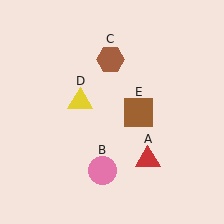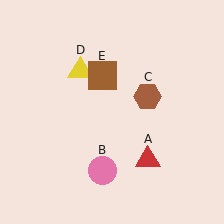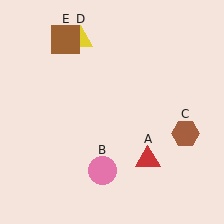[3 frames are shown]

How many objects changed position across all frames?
3 objects changed position: brown hexagon (object C), yellow triangle (object D), brown square (object E).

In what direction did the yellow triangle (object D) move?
The yellow triangle (object D) moved up.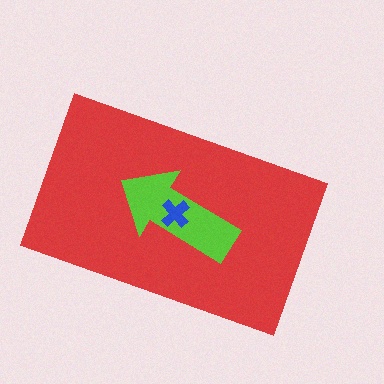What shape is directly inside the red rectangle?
The lime arrow.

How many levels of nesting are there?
3.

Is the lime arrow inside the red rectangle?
Yes.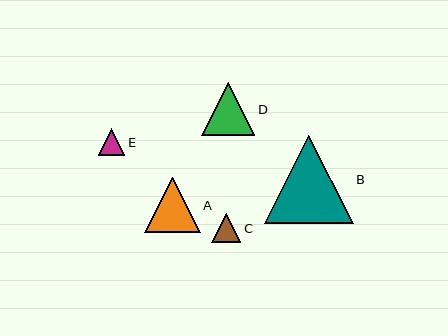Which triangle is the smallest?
Triangle E is the smallest with a size of approximately 27 pixels.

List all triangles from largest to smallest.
From largest to smallest: B, A, D, C, E.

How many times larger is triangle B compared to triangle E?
Triangle B is approximately 3.3 times the size of triangle E.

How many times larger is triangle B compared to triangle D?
Triangle B is approximately 1.7 times the size of triangle D.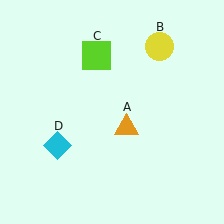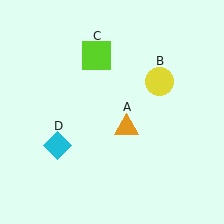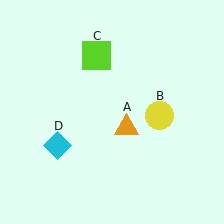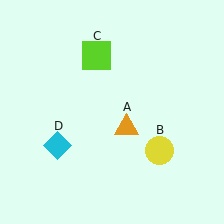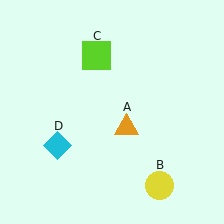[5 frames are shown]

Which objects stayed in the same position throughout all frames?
Orange triangle (object A) and lime square (object C) and cyan diamond (object D) remained stationary.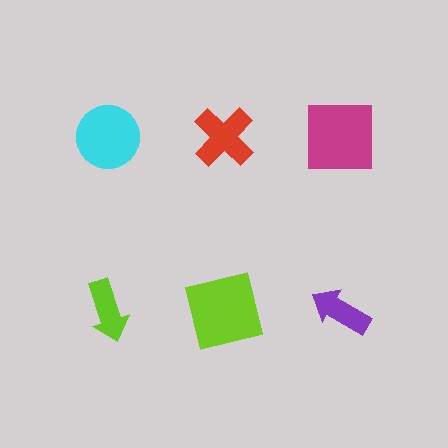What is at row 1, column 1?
A cyan circle.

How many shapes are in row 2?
3 shapes.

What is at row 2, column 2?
A lime square.